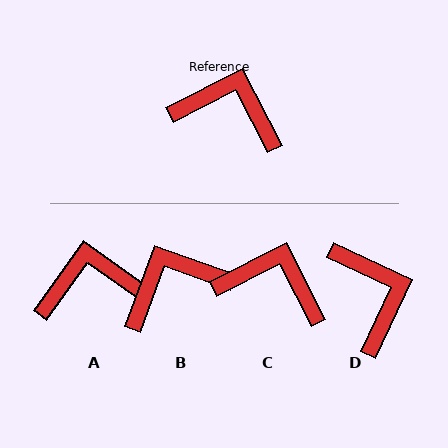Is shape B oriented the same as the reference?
No, it is off by about 43 degrees.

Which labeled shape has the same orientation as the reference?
C.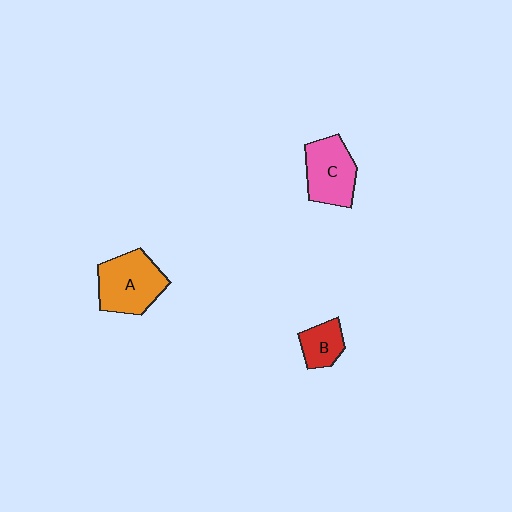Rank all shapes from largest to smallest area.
From largest to smallest: A (orange), C (pink), B (red).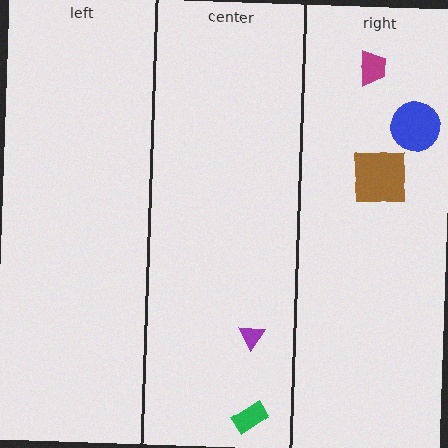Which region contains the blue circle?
The right region.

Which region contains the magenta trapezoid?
The right region.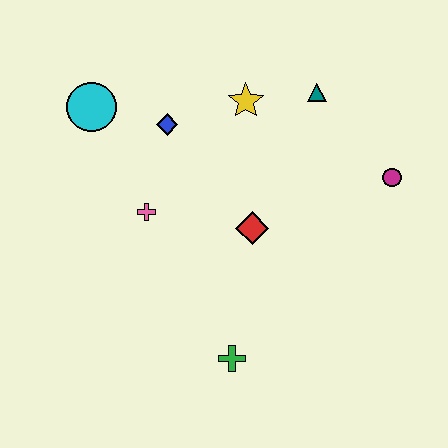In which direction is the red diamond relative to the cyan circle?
The red diamond is to the right of the cyan circle.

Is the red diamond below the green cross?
No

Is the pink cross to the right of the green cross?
No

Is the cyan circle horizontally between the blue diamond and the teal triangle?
No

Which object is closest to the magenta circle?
The teal triangle is closest to the magenta circle.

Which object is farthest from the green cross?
The cyan circle is farthest from the green cross.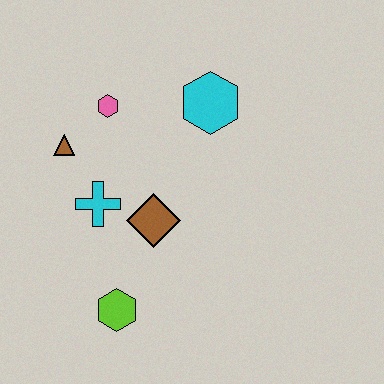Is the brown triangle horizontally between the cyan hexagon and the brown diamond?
No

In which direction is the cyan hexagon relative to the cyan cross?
The cyan hexagon is to the right of the cyan cross.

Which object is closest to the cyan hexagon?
The pink hexagon is closest to the cyan hexagon.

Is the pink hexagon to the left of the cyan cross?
No